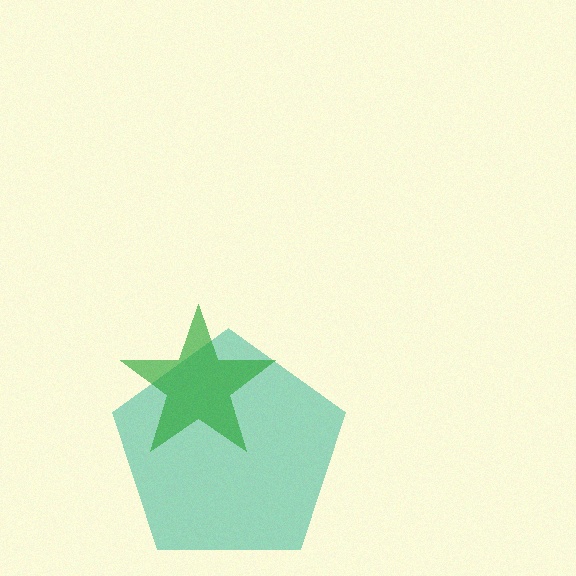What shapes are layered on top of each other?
The layered shapes are: a teal pentagon, a green star.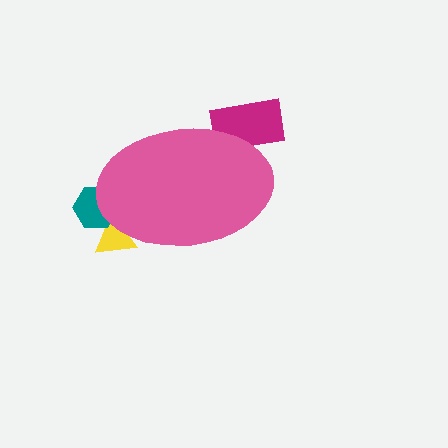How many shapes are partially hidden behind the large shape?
3 shapes are partially hidden.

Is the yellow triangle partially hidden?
Yes, the yellow triangle is partially hidden behind the pink ellipse.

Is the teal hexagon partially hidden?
Yes, the teal hexagon is partially hidden behind the pink ellipse.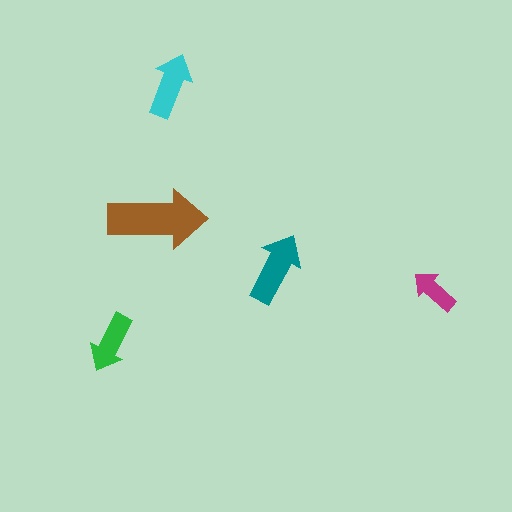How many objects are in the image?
There are 5 objects in the image.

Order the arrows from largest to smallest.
the brown one, the teal one, the cyan one, the green one, the magenta one.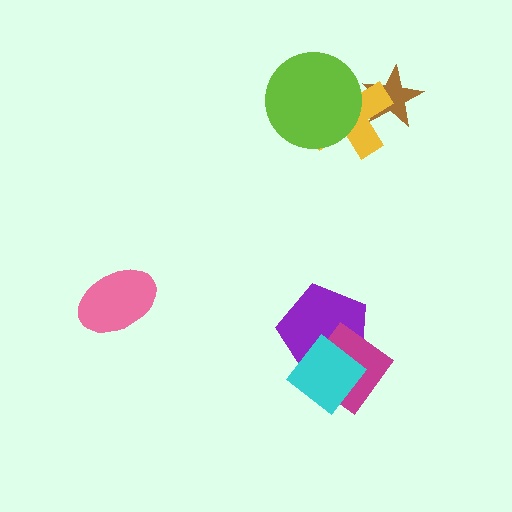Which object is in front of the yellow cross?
The lime circle is in front of the yellow cross.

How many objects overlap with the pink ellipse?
0 objects overlap with the pink ellipse.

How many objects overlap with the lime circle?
1 object overlaps with the lime circle.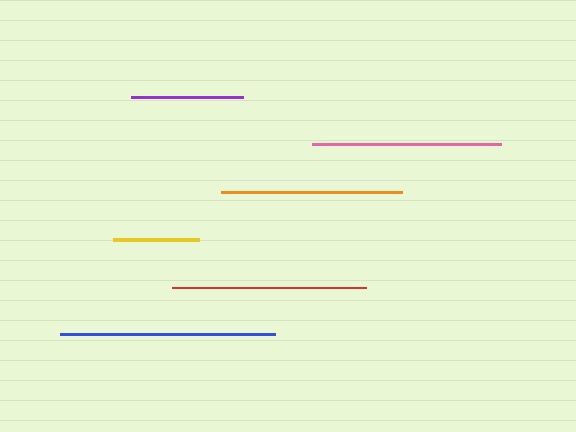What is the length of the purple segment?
The purple segment is approximately 112 pixels long.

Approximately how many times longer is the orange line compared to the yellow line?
The orange line is approximately 2.1 times the length of the yellow line.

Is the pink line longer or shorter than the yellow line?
The pink line is longer than the yellow line.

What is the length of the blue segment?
The blue segment is approximately 215 pixels long.